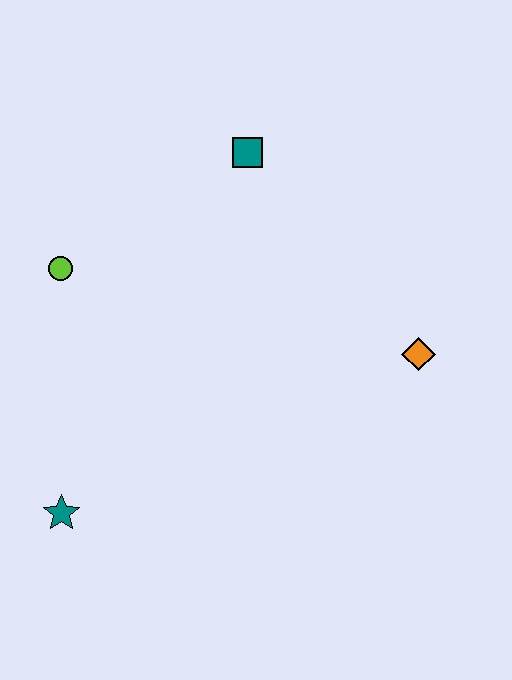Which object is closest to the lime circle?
The teal square is closest to the lime circle.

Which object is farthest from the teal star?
The teal square is farthest from the teal star.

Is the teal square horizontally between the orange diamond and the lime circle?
Yes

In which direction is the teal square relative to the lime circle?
The teal square is to the right of the lime circle.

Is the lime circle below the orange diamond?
No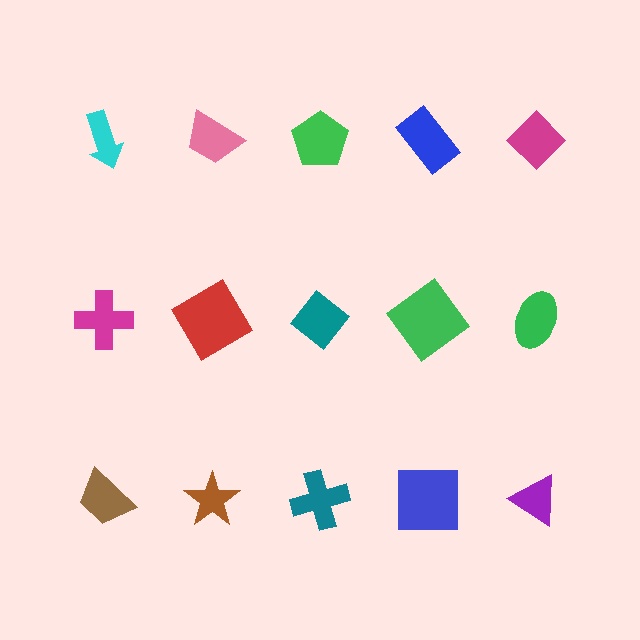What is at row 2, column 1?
A magenta cross.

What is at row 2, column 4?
A green diamond.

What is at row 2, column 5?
A green ellipse.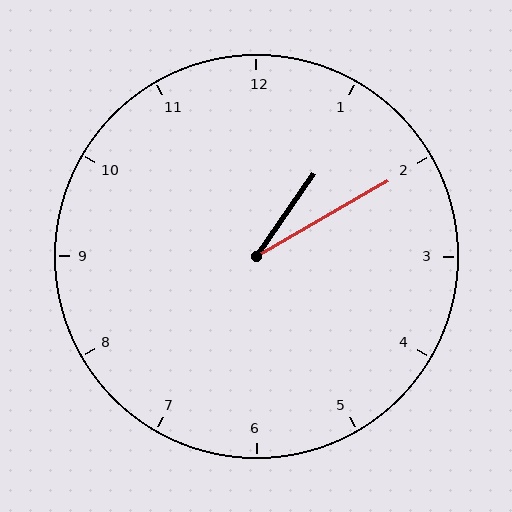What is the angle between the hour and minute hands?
Approximately 25 degrees.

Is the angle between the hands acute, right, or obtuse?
It is acute.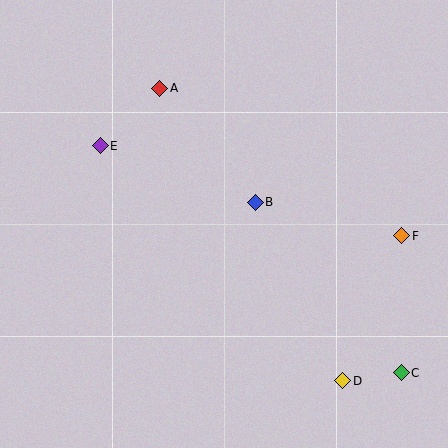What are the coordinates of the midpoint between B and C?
The midpoint between B and C is at (328, 287).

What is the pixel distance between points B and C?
The distance between B and C is 225 pixels.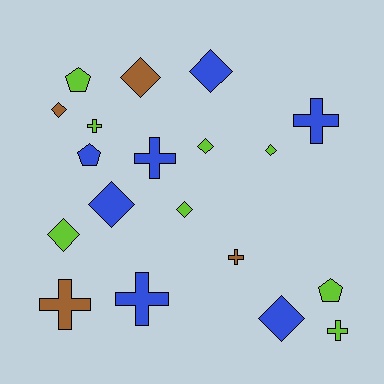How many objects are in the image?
There are 19 objects.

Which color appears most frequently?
Lime, with 8 objects.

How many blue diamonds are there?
There are 3 blue diamonds.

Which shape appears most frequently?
Diamond, with 9 objects.